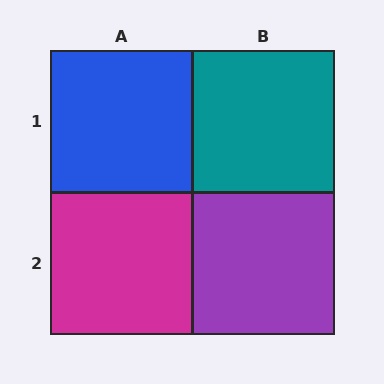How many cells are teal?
1 cell is teal.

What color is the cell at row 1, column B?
Teal.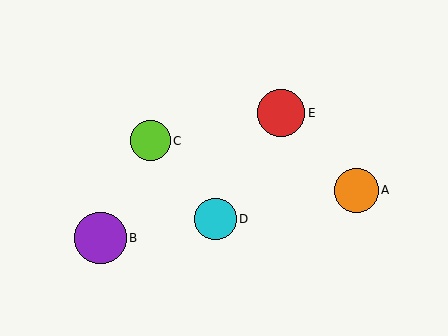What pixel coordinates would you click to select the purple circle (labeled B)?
Click at (101, 238) to select the purple circle B.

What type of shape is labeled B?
Shape B is a purple circle.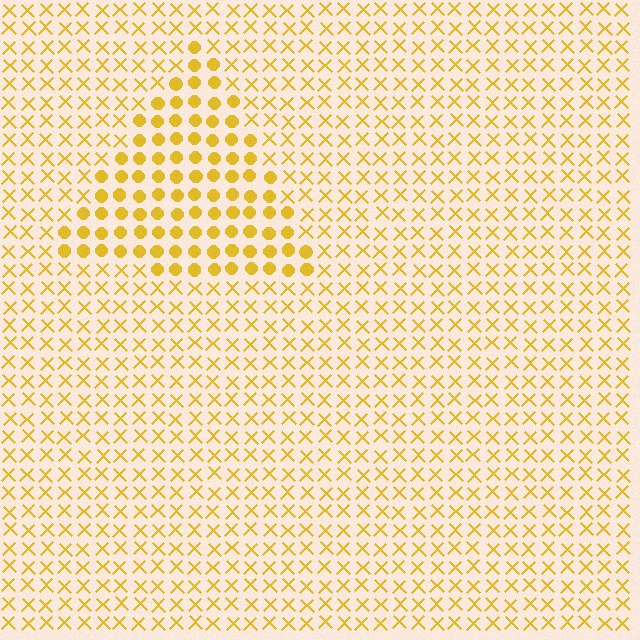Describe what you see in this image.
The image is filled with small yellow elements arranged in a uniform grid. A triangle-shaped region contains circles, while the surrounding area contains X marks. The boundary is defined purely by the change in element shape.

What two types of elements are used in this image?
The image uses circles inside the triangle region and X marks outside it.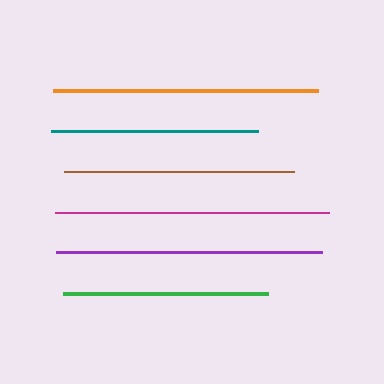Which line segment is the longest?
The magenta line is the longest at approximately 274 pixels.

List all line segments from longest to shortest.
From longest to shortest: magenta, purple, orange, brown, teal, green.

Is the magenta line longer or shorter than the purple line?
The magenta line is longer than the purple line.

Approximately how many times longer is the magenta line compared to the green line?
The magenta line is approximately 1.3 times the length of the green line.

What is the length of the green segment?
The green segment is approximately 205 pixels long.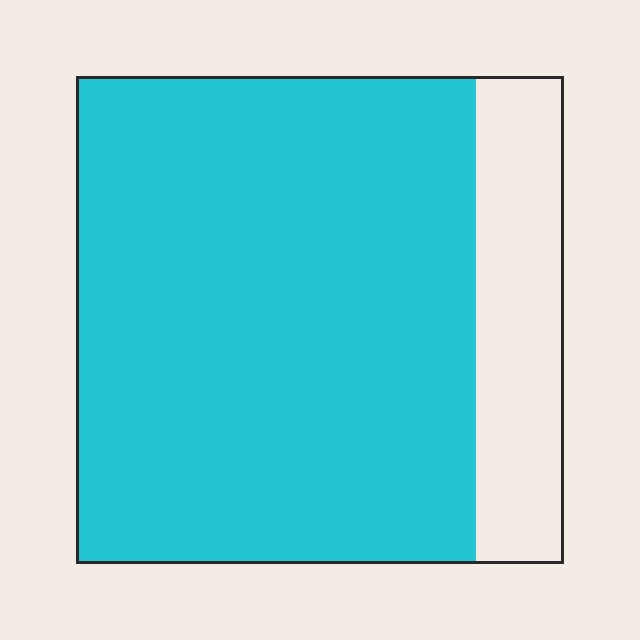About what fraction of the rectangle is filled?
About five sixths (5/6).